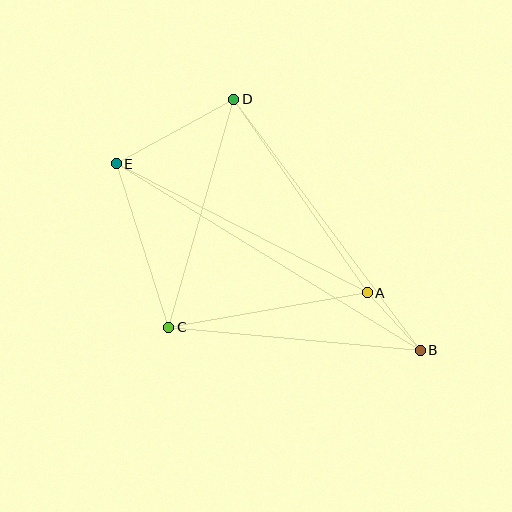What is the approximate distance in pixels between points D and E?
The distance between D and E is approximately 134 pixels.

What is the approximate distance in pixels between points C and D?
The distance between C and D is approximately 237 pixels.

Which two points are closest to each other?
Points A and B are closest to each other.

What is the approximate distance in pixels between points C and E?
The distance between C and E is approximately 172 pixels.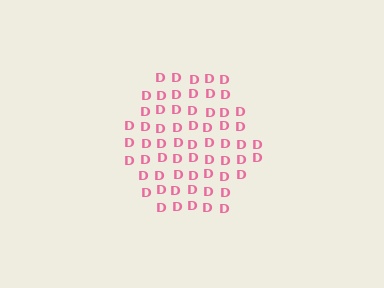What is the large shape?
The large shape is a hexagon.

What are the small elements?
The small elements are letter D's.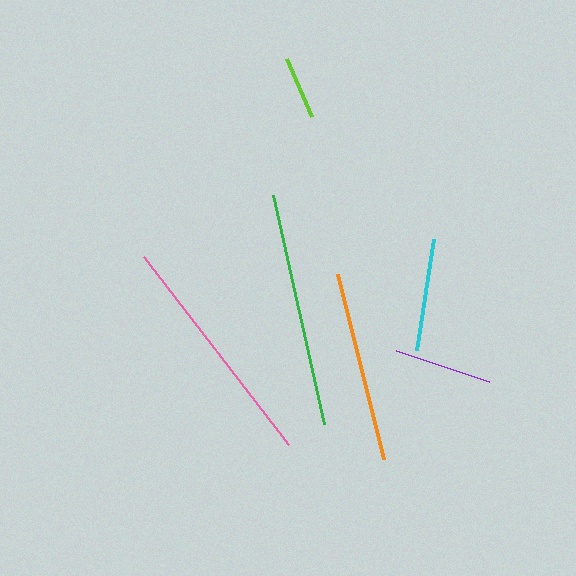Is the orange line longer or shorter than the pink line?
The pink line is longer than the orange line.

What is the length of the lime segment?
The lime segment is approximately 63 pixels long.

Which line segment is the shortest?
The lime line is the shortest at approximately 63 pixels.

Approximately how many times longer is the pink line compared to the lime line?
The pink line is approximately 3.8 times the length of the lime line.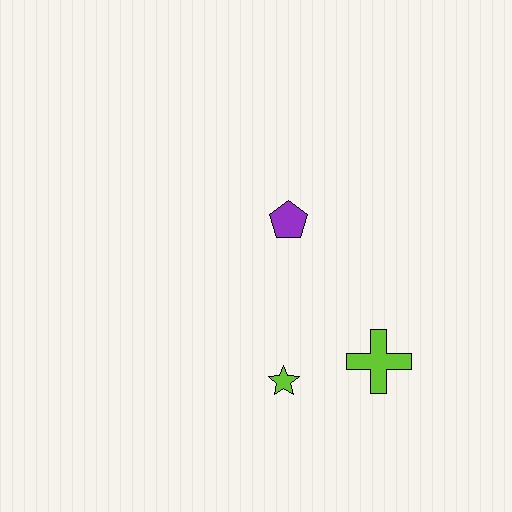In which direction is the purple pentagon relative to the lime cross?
The purple pentagon is above the lime cross.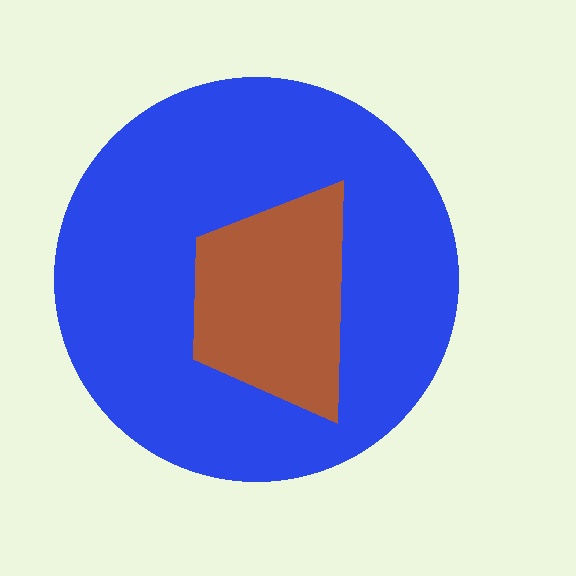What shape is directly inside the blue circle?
The brown trapezoid.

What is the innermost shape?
The brown trapezoid.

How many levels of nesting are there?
2.